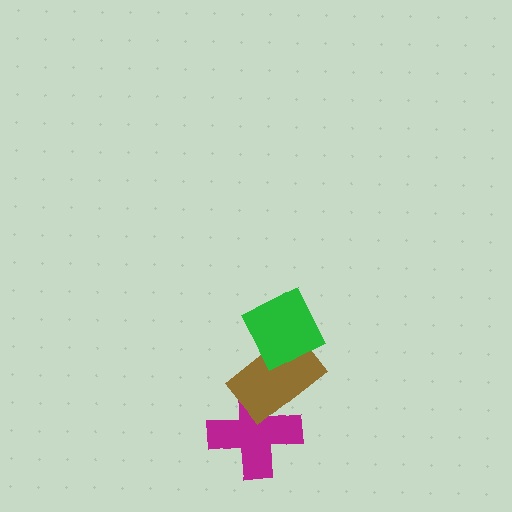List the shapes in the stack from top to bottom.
From top to bottom: the green diamond, the brown rectangle, the magenta cross.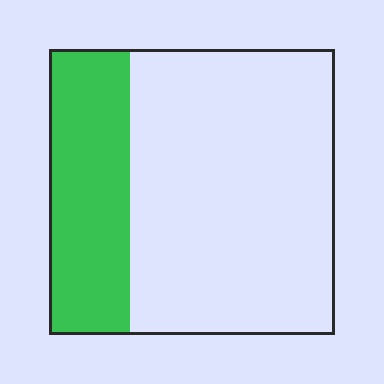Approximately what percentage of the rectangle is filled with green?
Approximately 30%.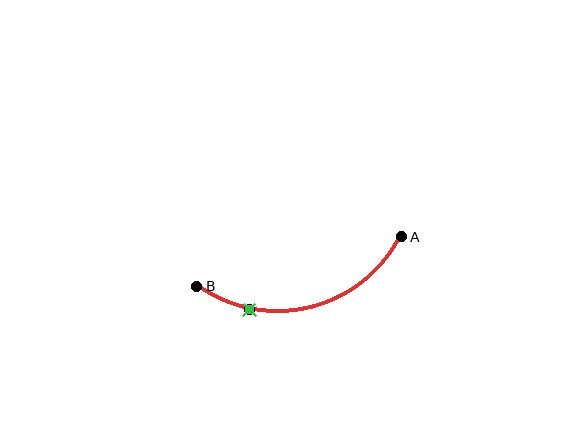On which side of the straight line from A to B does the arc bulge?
The arc bulges below the straight line connecting A and B.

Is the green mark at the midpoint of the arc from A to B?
No. The green mark lies on the arc but is closer to endpoint B. The arc midpoint would be at the point on the curve equidistant along the arc from both A and B.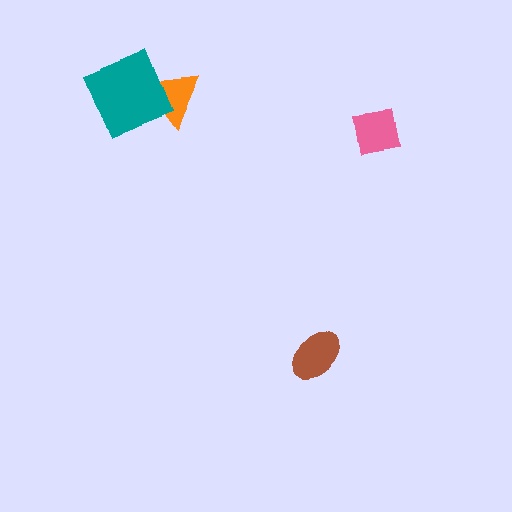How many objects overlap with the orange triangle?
1 object overlaps with the orange triangle.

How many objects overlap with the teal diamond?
1 object overlaps with the teal diamond.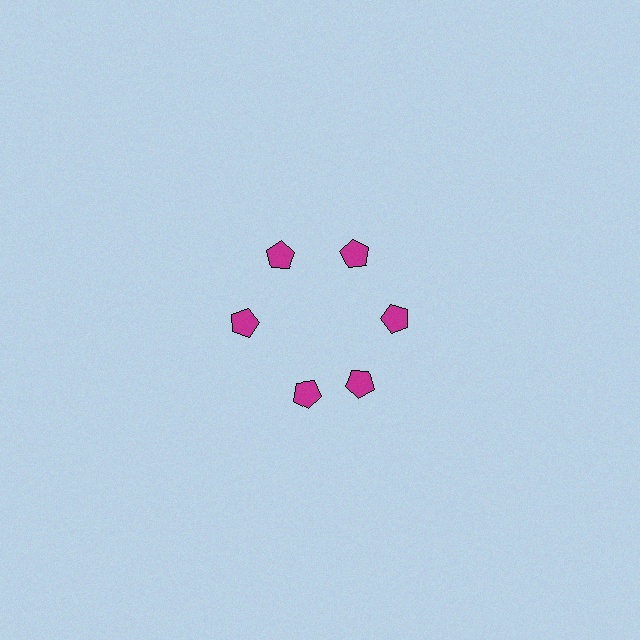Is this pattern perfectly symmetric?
No. The 6 magenta pentagons are arranged in a ring, but one element near the 7 o'clock position is rotated out of alignment along the ring, breaking the 6-fold rotational symmetry.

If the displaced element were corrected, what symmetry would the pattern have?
It would have 6-fold rotational symmetry — the pattern would map onto itself every 60 degrees.